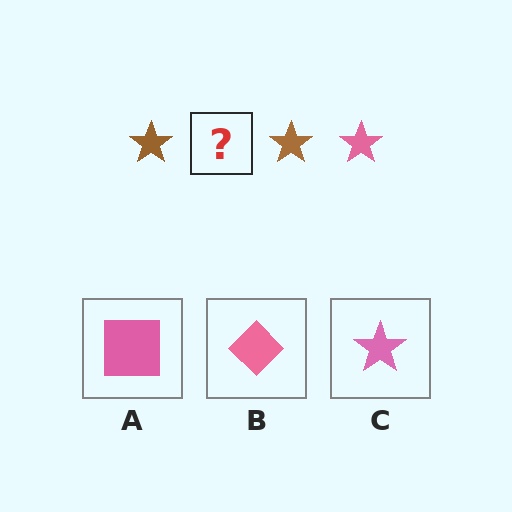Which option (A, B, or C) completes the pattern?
C.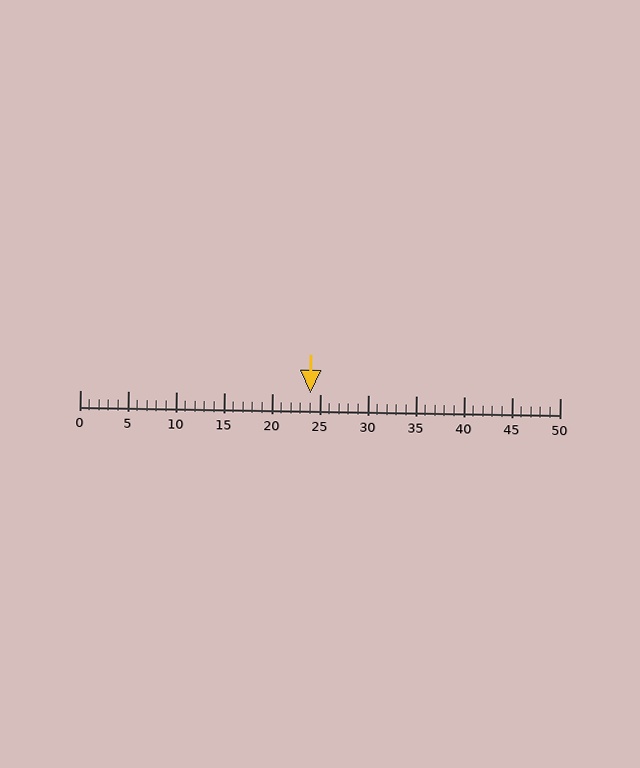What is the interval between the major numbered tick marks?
The major tick marks are spaced 5 units apart.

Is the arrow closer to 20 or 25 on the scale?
The arrow is closer to 25.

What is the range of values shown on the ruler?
The ruler shows values from 0 to 50.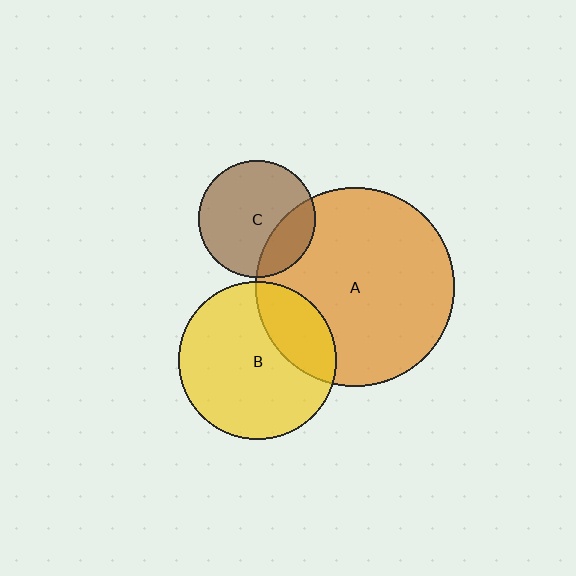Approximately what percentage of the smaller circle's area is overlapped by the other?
Approximately 25%.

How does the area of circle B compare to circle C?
Approximately 1.8 times.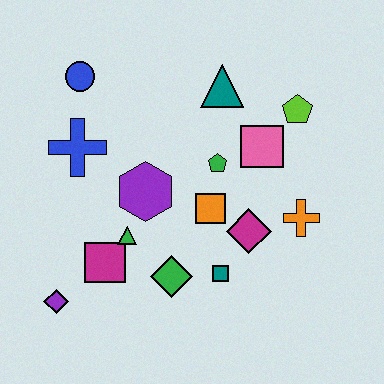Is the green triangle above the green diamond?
Yes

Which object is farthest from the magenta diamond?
The blue circle is farthest from the magenta diamond.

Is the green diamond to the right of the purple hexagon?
Yes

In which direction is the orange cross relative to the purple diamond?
The orange cross is to the right of the purple diamond.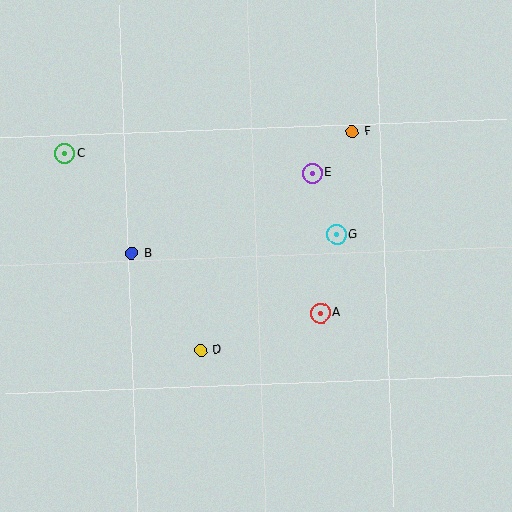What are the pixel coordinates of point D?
Point D is at (201, 350).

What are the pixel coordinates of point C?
Point C is at (65, 154).